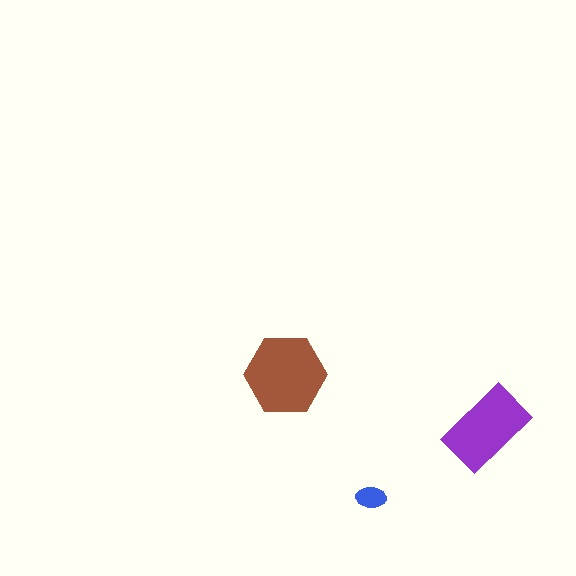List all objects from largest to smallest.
The brown hexagon, the purple rectangle, the blue ellipse.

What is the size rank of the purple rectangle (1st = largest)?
2nd.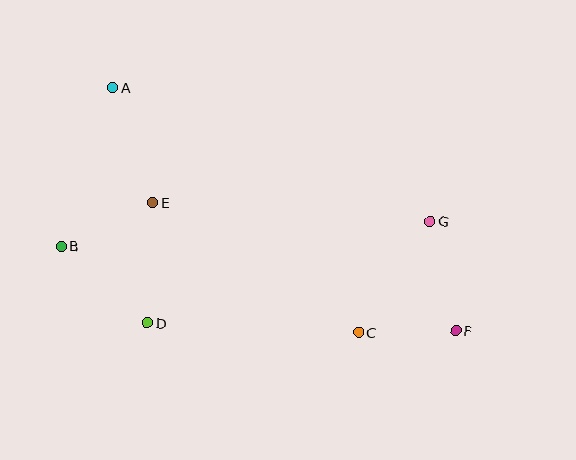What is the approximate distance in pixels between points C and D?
The distance between C and D is approximately 212 pixels.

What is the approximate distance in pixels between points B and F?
The distance between B and F is approximately 404 pixels.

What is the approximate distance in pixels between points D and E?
The distance between D and E is approximately 120 pixels.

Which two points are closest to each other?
Points C and F are closest to each other.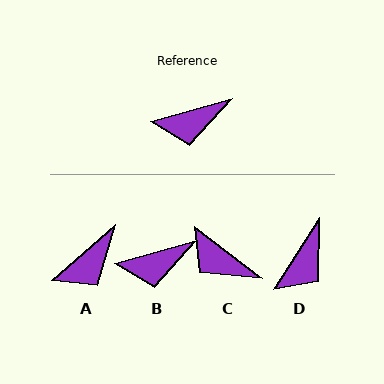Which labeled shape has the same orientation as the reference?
B.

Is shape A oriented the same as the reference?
No, it is off by about 25 degrees.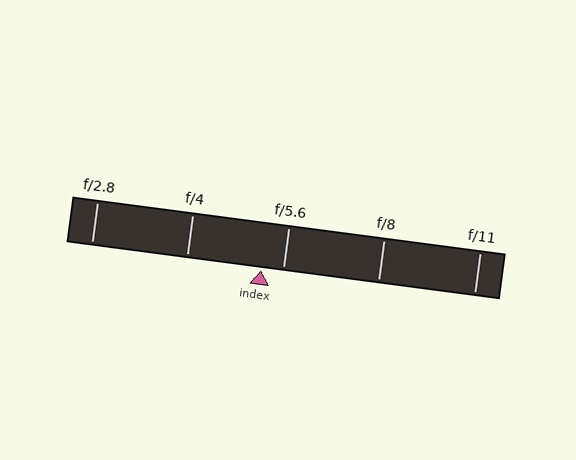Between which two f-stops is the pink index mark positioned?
The index mark is between f/4 and f/5.6.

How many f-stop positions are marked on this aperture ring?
There are 5 f-stop positions marked.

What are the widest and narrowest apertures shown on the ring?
The widest aperture shown is f/2.8 and the narrowest is f/11.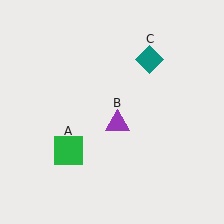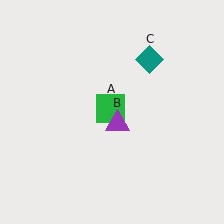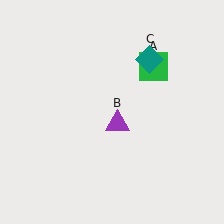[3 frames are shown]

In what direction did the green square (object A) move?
The green square (object A) moved up and to the right.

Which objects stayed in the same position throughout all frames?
Purple triangle (object B) and teal diamond (object C) remained stationary.